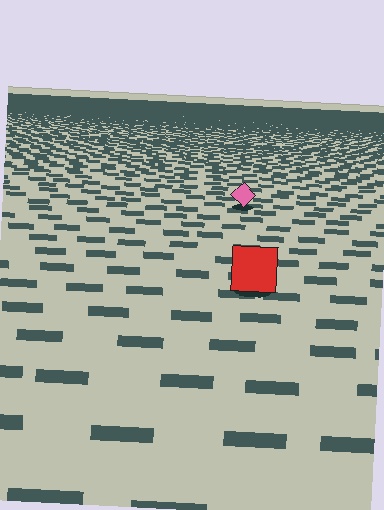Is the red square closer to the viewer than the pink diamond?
Yes. The red square is closer — you can tell from the texture gradient: the ground texture is coarser near it.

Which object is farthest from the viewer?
The pink diamond is farthest from the viewer. It appears smaller and the ground texture around it is denser.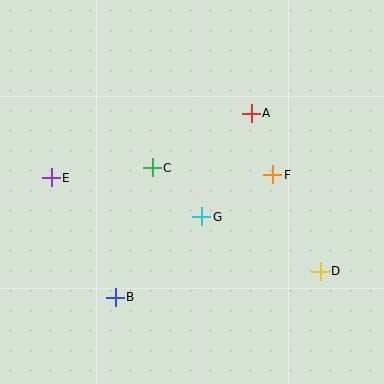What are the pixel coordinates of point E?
Point E is at (51, 178).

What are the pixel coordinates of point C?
Point C is at (152, 168).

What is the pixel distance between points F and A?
The distance between F and A is 65 pixels.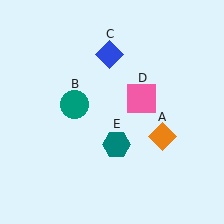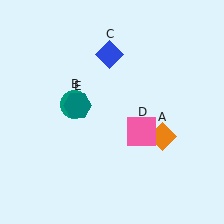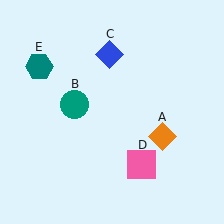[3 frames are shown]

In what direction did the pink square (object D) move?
The pink square (object D) moved down.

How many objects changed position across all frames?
2 objects changed position: pink square (object D), teal hexagon (object E).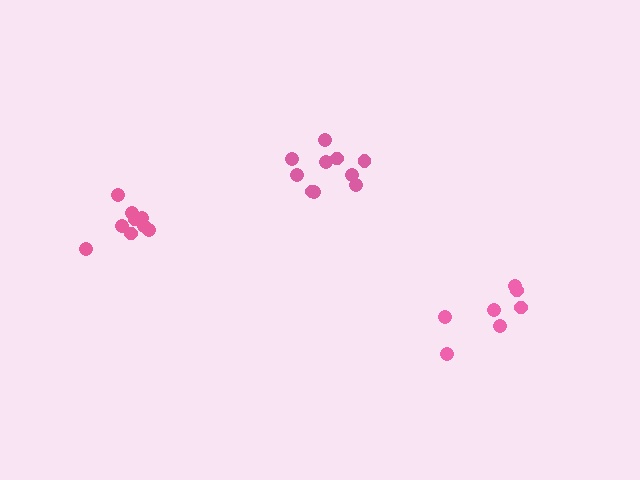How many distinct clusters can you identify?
There are 3 distinct clusters.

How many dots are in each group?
Group 1: 9 dots, Group 2: 10 dots, Group 3: 7 dots (26 total).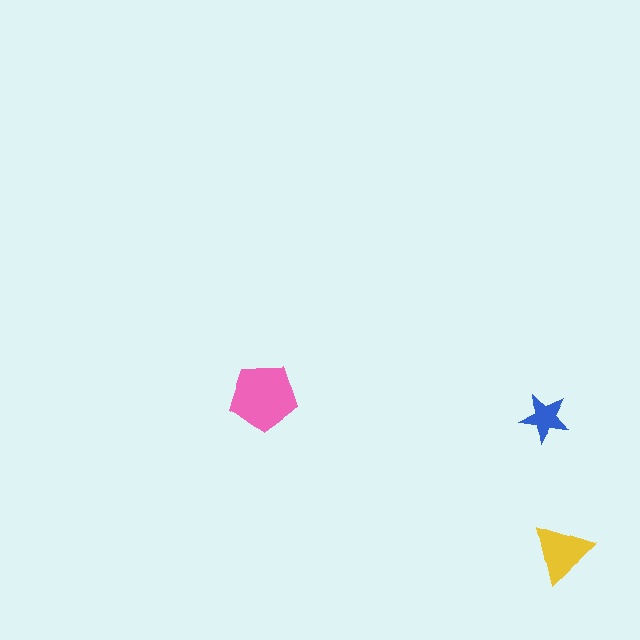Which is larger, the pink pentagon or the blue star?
The pink pentagon.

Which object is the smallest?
The blue star.